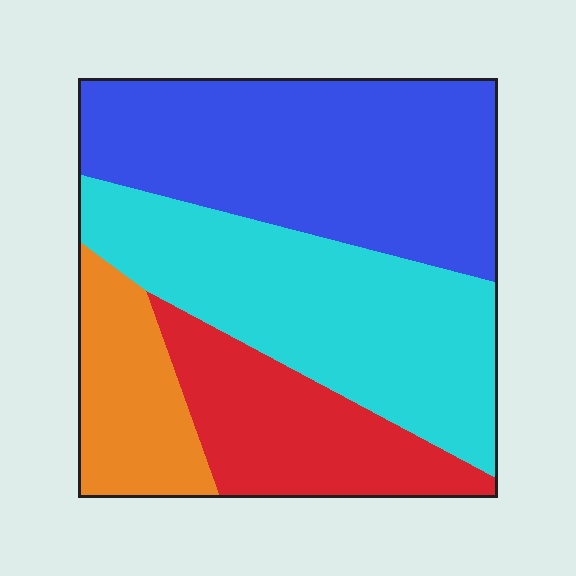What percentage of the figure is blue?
Blue covers around 35% of the figure.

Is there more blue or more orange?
Blue.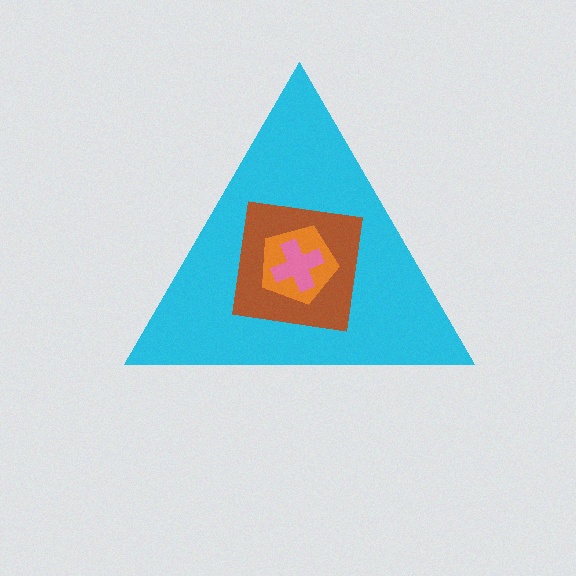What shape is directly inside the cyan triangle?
The brown square.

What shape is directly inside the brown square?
The orange pentagon.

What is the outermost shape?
The cyan triangle.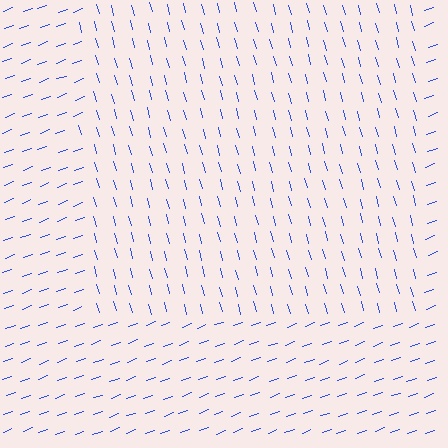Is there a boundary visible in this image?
Yes, there is a texture boundary formed by a change in line orientation.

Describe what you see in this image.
The image is filled with small blue line segments. A rectangle region in the image has lines oriented differently from the surrounding lines, creating a visible texture boundary.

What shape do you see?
I see a rectangle.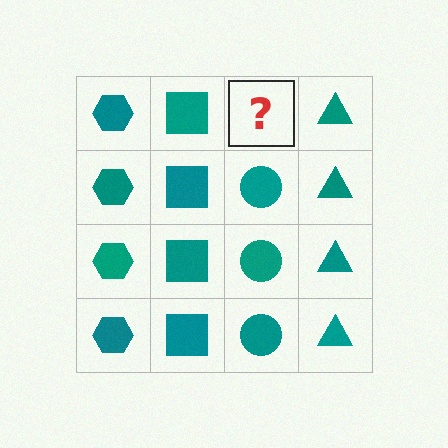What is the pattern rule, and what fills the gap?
The rule is that each column has a consistent shape. The gap should be filled with a teal circle.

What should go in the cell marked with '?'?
The missing cell should contain a teal circle.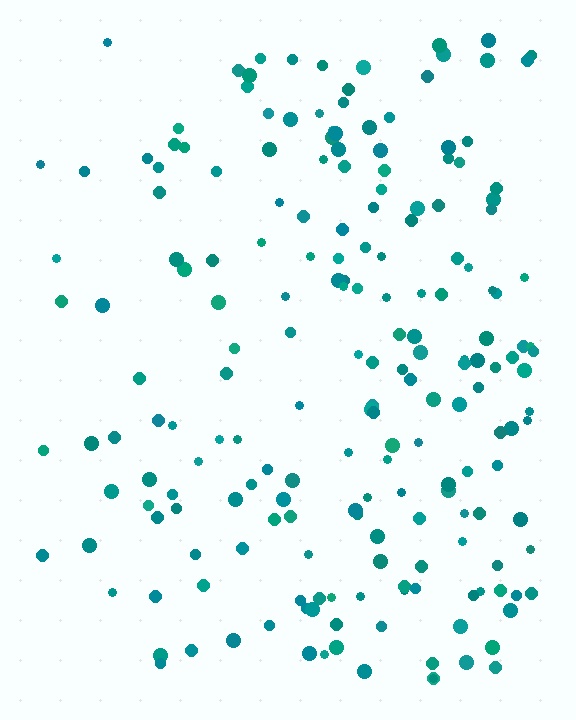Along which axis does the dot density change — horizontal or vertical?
Horizontal.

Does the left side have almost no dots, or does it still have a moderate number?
Still a moderate number, just noticeably fewer than the right.